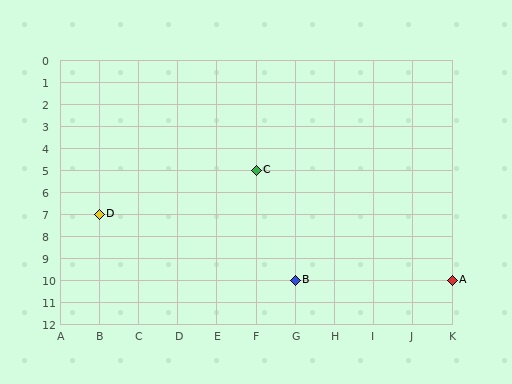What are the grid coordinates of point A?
Point A is at grid coordinates (K, 10).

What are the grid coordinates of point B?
Point B is at grid coordinates (G, 10).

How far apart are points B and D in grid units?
Points B and D are 5 columns and 3 rows apart (about 5.8 grid units diagonally).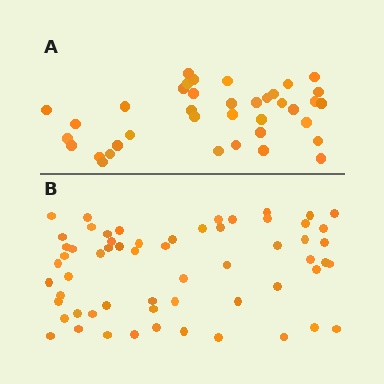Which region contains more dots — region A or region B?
Region B (the bottom region) has more dots.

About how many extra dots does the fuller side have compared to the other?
Region B has approximately 20 more dots than region A.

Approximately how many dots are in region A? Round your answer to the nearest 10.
About 40 dots. (The exact count is 38, which rounds to 40.)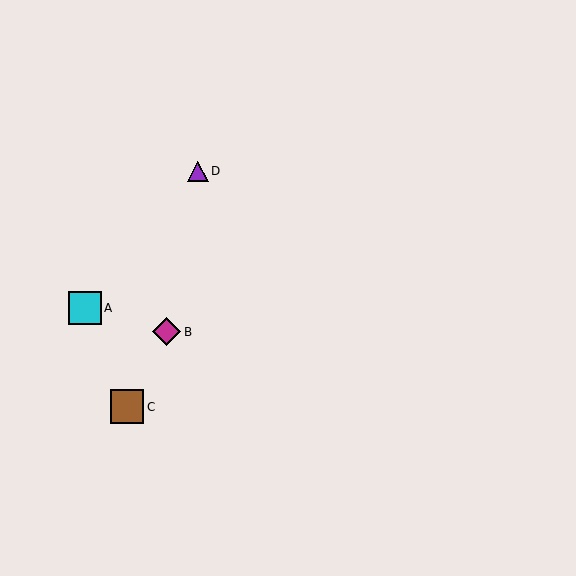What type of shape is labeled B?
Shape B is a magenta diamond.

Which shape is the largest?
The brown square (labeled C) is the largest.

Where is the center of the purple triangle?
The center of the purple triangle is at (198, 172).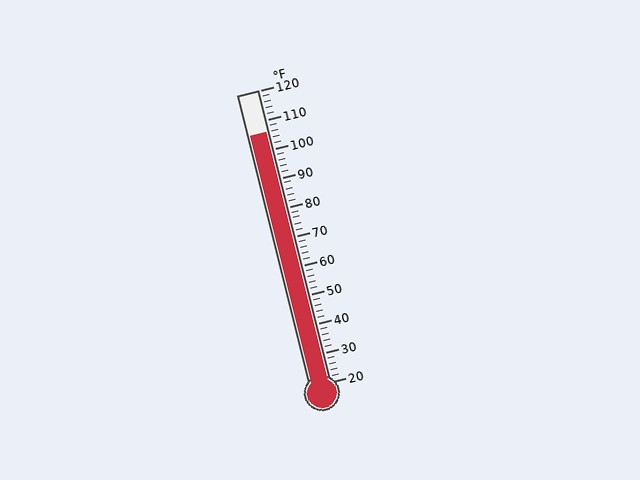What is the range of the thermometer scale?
The thermometer scale ranges from 20°F to 120°F.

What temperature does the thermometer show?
The thermometer shows approximately 106°F.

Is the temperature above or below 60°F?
The temperature is above 60°F.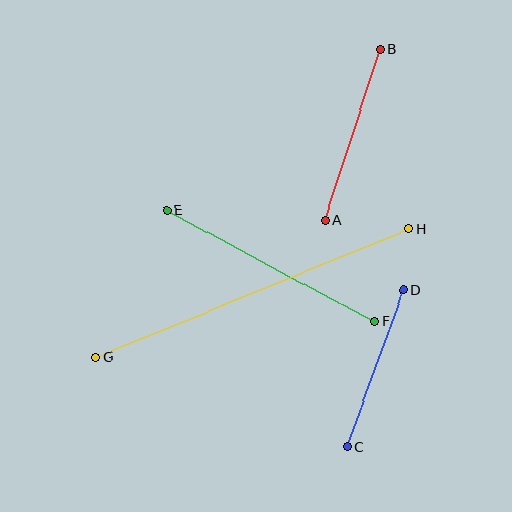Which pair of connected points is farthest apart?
Points G and H are farthest apart.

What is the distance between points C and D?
The distance is approximately 166 pixels.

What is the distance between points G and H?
The distance is approximately 338 pixels.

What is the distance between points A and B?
The distance is approximately 180 pixels.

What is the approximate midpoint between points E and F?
The midpoint is at approximately (271, 266) pixels.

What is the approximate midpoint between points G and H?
The midpoint is at approximately (252, 293) pixels.